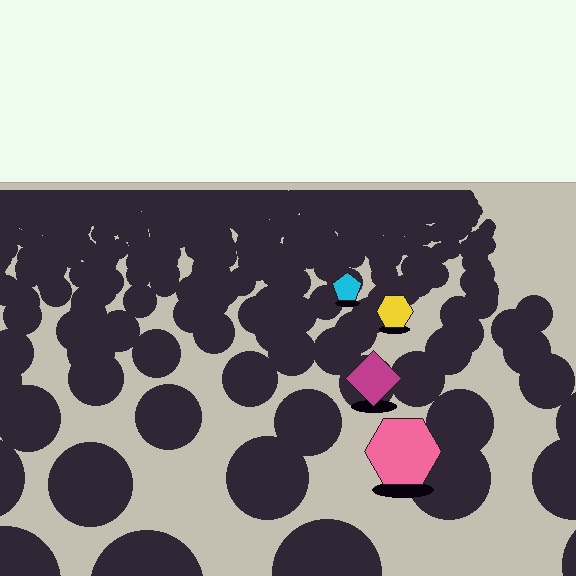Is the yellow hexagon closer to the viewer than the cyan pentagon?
Yes. The yellow hexagon is closer — you can tell from the texture gradient: the ground texture is coarser near it.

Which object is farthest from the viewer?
The cyan pentagon is farthest from the viewer. It appears smaller and the ground texture around it is denser.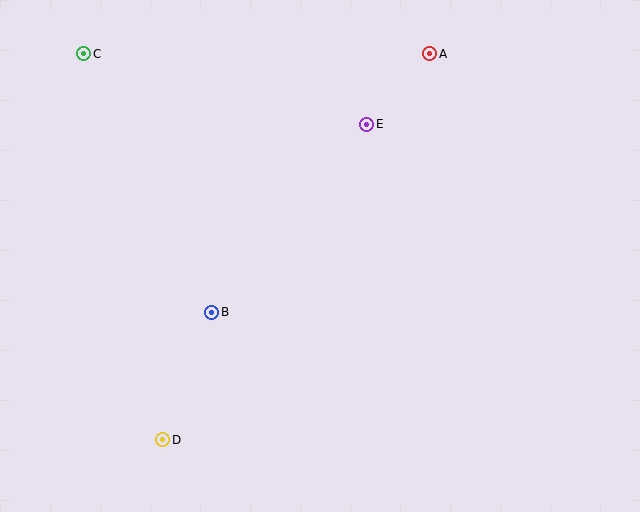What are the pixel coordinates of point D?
Point D is at (163, 440).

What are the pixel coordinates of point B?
Point B is at (212, 312).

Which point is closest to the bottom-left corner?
Point D is closest to the bottom-left corner.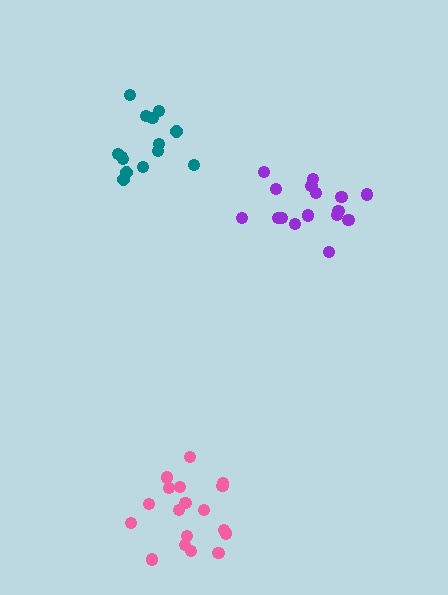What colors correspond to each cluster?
The clusters are colored: teal, pink, purple.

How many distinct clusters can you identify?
There are 3 distinct clusters.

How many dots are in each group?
Group 1: 14 dots, Group 2: 18 dots, Group 3: 16 dots (48 total).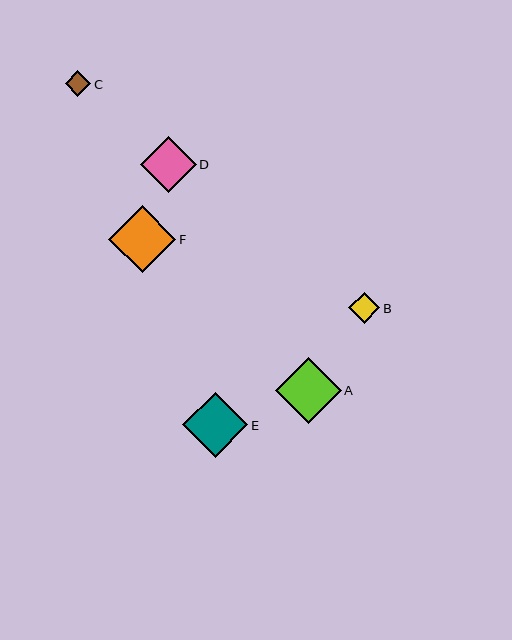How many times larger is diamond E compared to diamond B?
Diamond E is approximately 2.1 times the size of diamond B.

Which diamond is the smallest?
Diamond C is the smallest with a size of approximately 26 pixels.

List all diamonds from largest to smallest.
From largest to smallest: F, A, E, D, B, C.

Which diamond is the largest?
Diamond F is the largest with a size of approximately 67 pixels.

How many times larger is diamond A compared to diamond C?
Diamond A is approximately 2.6 times the size of diamond C.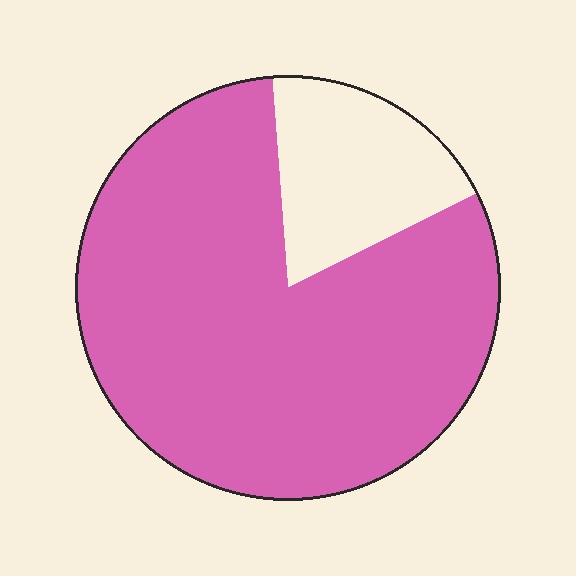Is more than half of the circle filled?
Yes.